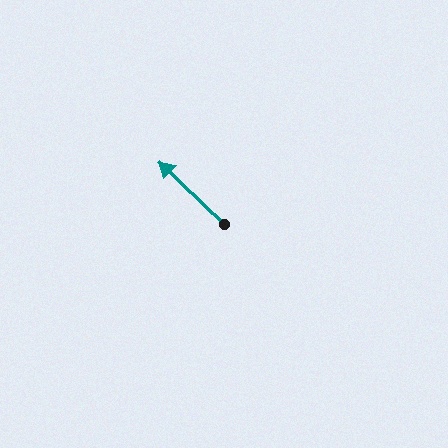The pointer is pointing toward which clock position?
Roughly 10 o'clock.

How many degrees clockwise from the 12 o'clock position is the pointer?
Approximately 314 degrees.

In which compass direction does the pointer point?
Northwest.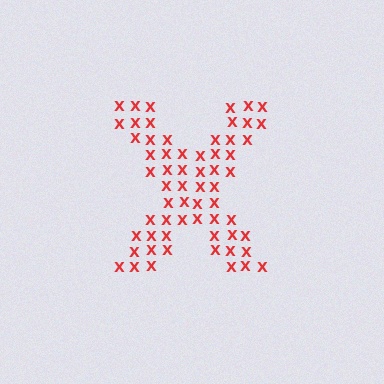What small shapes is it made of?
It is made of small letter X's.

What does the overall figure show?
The overall figure shows the letter X.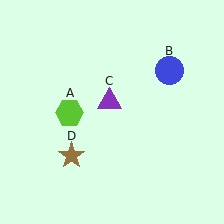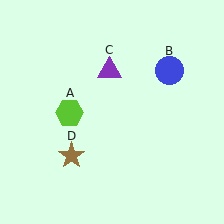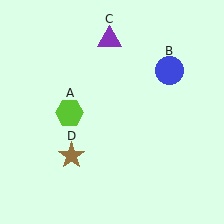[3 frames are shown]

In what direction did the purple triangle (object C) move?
The purple triangle (object C) moved up.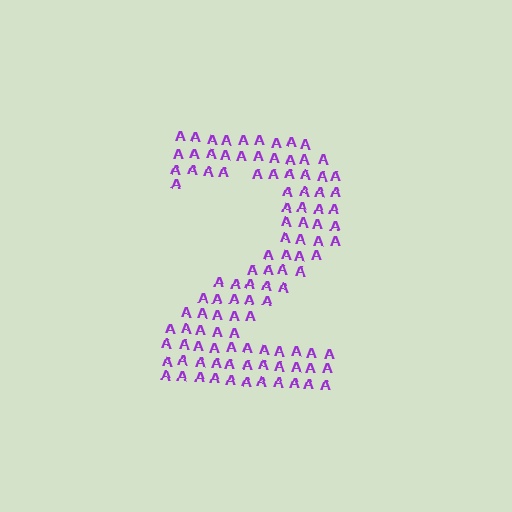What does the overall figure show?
The overall figure shows the digit 2.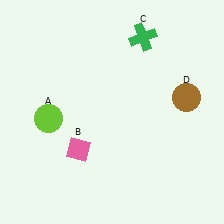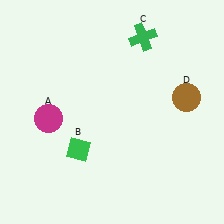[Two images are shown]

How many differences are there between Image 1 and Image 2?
There are 2 differences between the two images.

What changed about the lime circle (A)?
In Image 1, A is lime. In Image 2, it changed to magenta.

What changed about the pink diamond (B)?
In Image 1, B is pink. In Image 2, it changed to green.